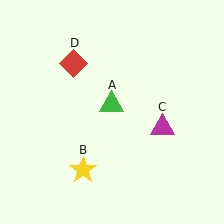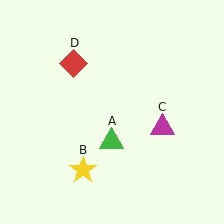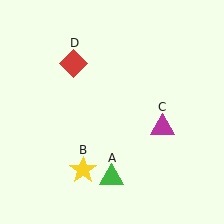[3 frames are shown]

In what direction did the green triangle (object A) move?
The green triangle (object A) moved down.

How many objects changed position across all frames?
1 object changed position: green triangle (object A).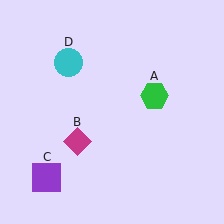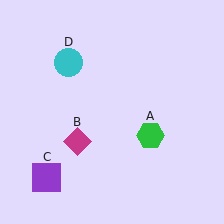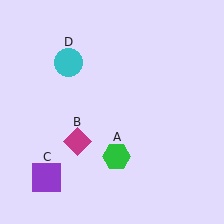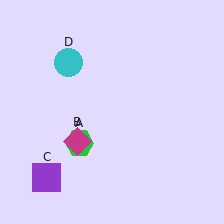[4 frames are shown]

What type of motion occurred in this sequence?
The green hexagon (object A) rotated clockwise around the center of the scene.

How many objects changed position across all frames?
1 object changed position: green hexagon (object A).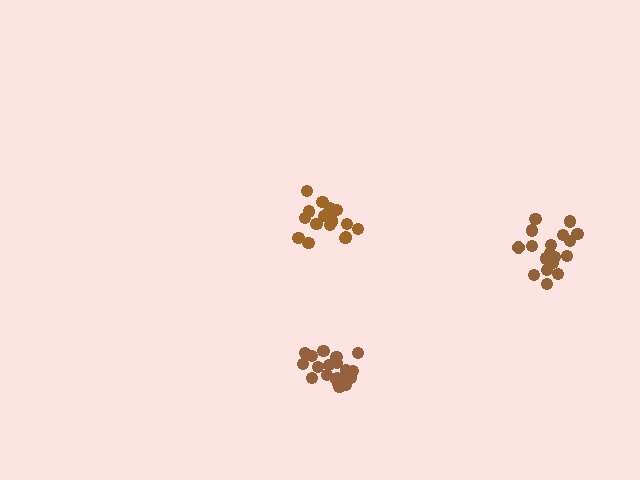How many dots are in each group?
Group 1: 20 dots, Group 2: 18 dots, Group 3: 20 dots (58 total).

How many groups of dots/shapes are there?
There are 3 groups.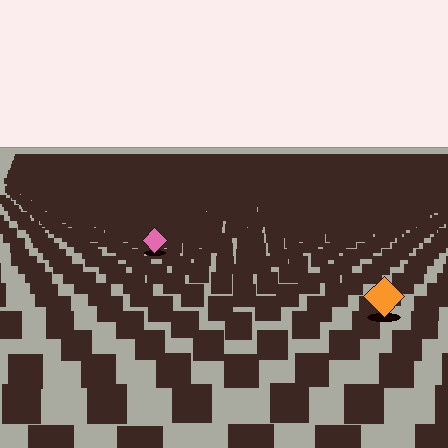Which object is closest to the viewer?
The orange diamond is closest. The texture marks near it are larger and more spread out.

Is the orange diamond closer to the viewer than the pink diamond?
Yes. The orange diamond is closer — you can tell from the texture gradient: the ground texture is coarser near it.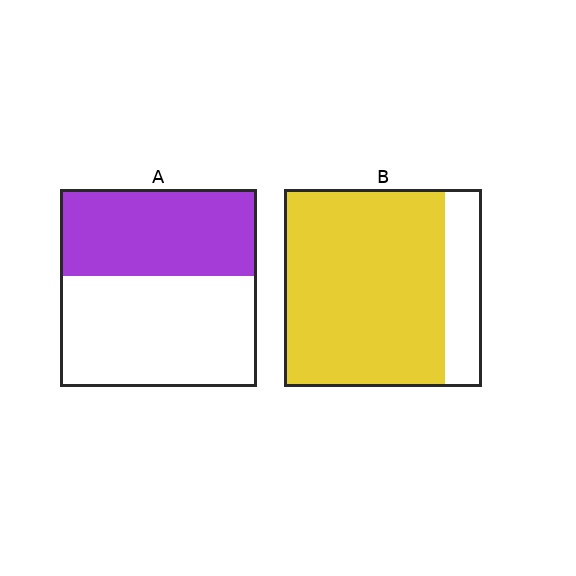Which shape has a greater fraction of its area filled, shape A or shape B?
Shape B.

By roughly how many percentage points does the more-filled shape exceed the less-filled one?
By roughly 35 percentage points (B over A).